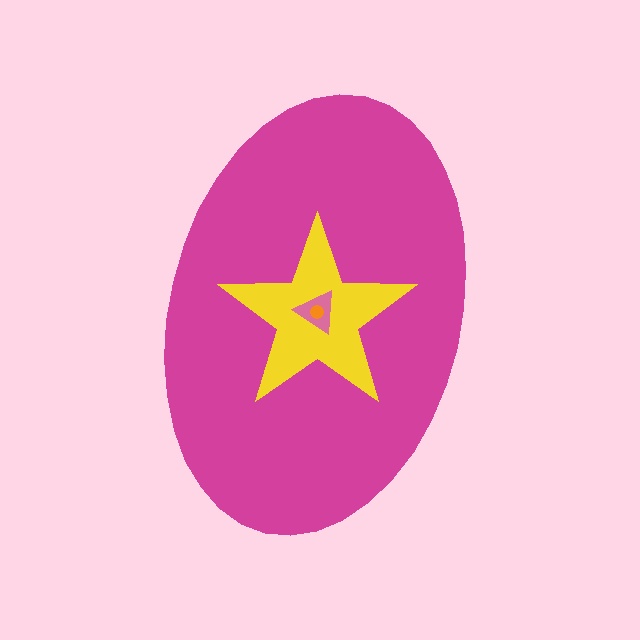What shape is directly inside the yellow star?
The pink triangle.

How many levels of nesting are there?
4.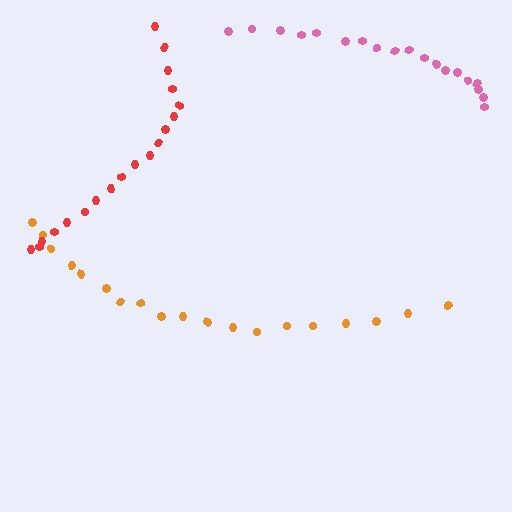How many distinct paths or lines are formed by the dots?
There are 3 distinct paths.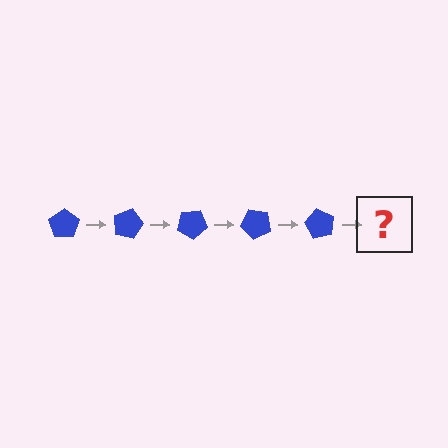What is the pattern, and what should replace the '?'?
The pattern is that the pentagon rotates 15 degrees each step. The '?' should be a blue pentagon rotated 75 degrees.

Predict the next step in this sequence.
The next step is a blue pentagon rotated 75 degrees.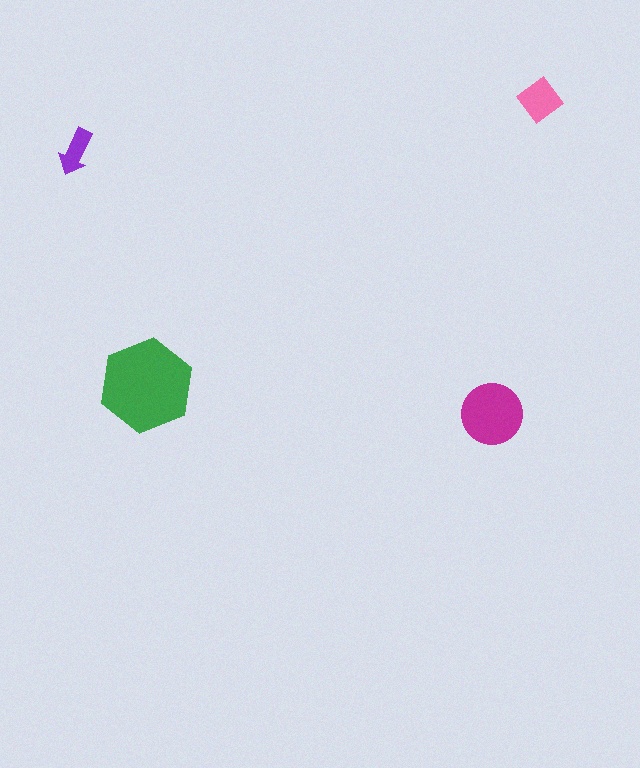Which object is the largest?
The green hexagon.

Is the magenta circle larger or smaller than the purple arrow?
Larger.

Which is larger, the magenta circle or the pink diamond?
The magenta circle.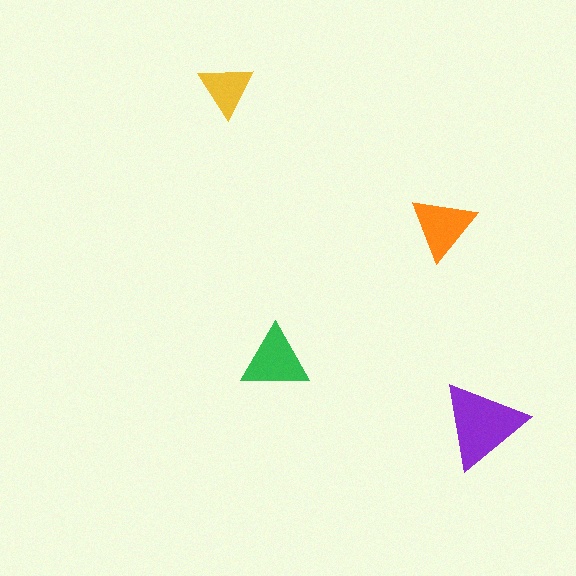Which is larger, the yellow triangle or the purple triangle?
The purple one.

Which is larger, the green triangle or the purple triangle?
The purple one.